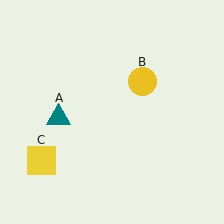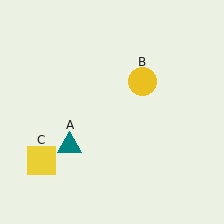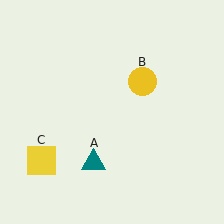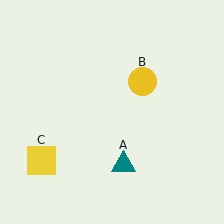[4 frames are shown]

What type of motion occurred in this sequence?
The teal triangle (object A) rotated counterclockwise around the center of the scene.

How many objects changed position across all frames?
1 object changed position: teal triangle (object A).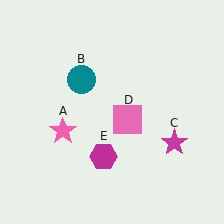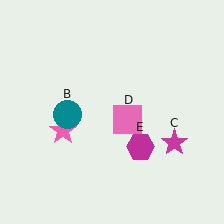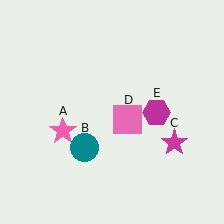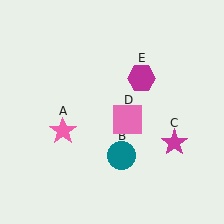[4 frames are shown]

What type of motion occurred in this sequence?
The teal circle (object B), magenta hexagon (object E) rotated counterclockwise around the center of the scene.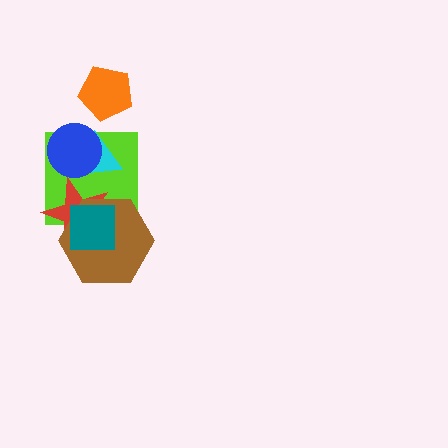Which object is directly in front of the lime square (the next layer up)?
The cyan triangle is directly in front of the lime square.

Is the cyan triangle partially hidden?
Yes, it is partially covered by another shape.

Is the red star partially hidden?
Yes, it is partially covered by another shape.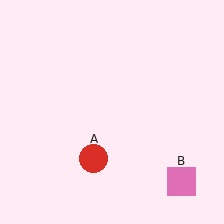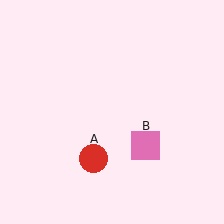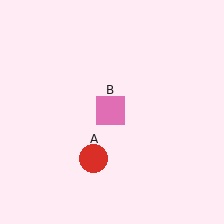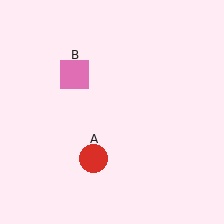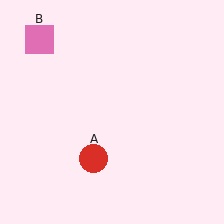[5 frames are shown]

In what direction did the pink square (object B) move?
The pink square (object B) moved up and to the left.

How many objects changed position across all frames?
1 object changed position: pink square (object B).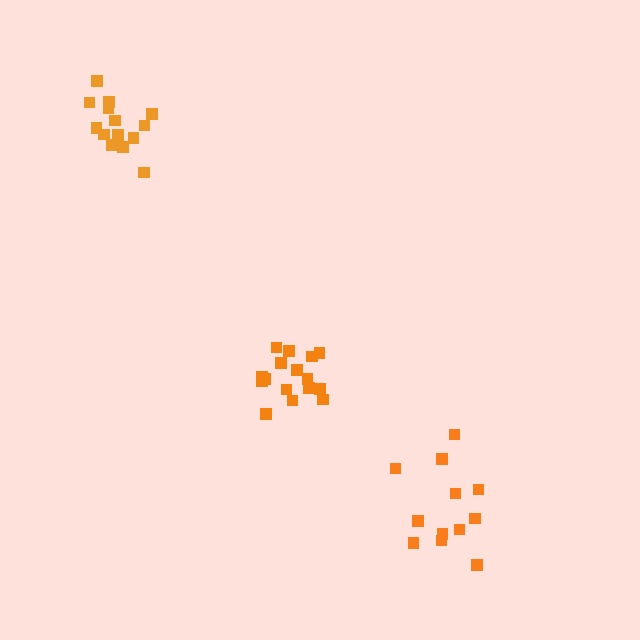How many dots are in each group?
Group 1: 14 dots, Group 2: 16 dots, Group 3: 12 dots (42 total).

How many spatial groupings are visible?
There are 3 spatial groupings.